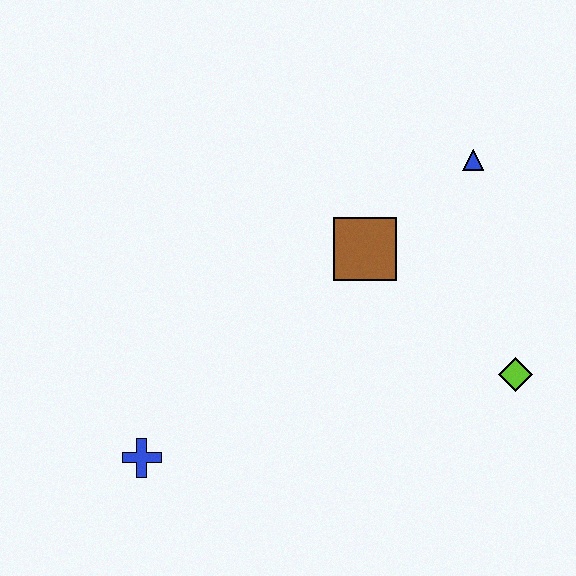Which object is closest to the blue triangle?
The brown square is closest to the blue triangle.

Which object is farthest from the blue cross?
The blue triangle is farthest from the blue cross.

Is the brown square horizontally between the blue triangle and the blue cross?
Yes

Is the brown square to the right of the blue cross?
Yes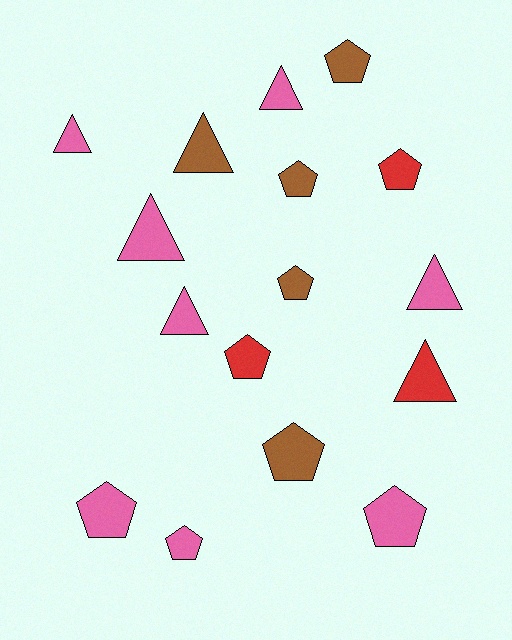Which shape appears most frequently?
Pentagon, with 9 objects.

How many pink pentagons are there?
There are 3 pink pentagons.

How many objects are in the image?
There are 16 objects.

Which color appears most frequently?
Pink, with 8 objects.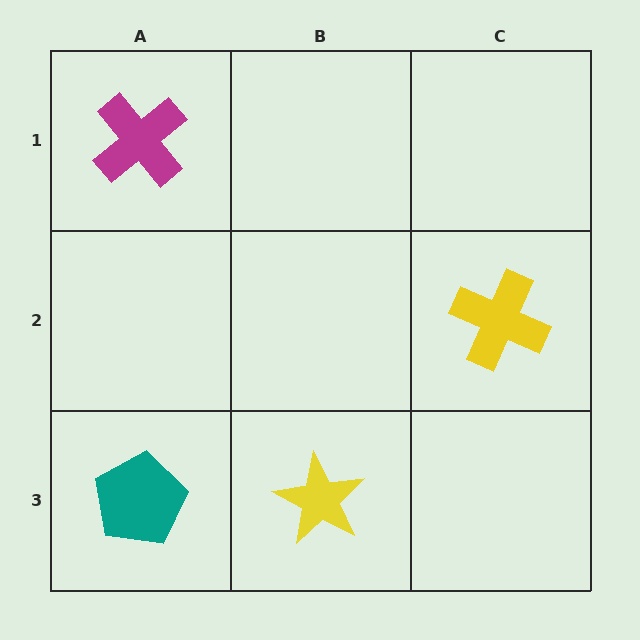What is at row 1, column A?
A magenta cross.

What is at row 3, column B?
A yellow star.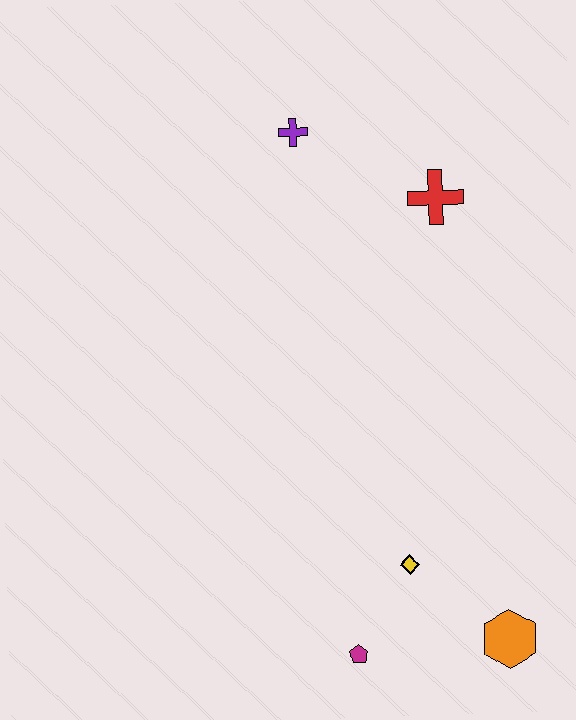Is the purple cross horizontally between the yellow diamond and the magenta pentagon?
No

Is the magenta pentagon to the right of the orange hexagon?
No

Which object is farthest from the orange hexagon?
The purple cross is farthest from the orange hexagon.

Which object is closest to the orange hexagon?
The yellow diamond is closest to the orange hexagon.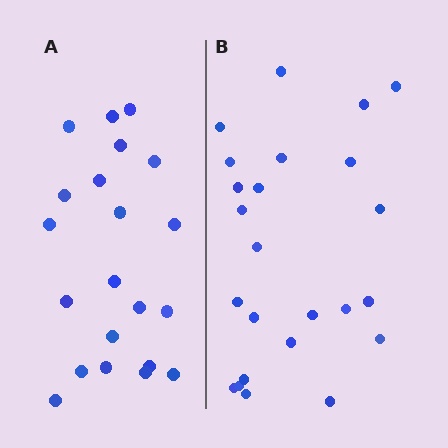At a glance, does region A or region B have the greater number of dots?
Region B (the right region) has more dots.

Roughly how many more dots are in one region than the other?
Region B has just a few more — roughly 2 or 3 more dots than region A.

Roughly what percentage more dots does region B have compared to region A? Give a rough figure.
About 15% more.